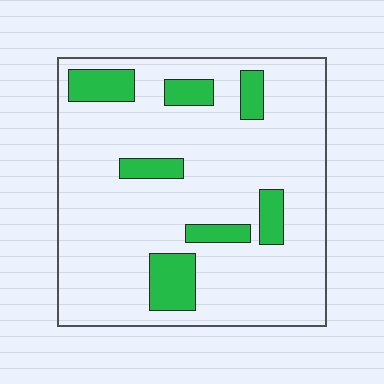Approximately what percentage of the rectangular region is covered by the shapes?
Approximately 15%.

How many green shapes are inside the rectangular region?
7.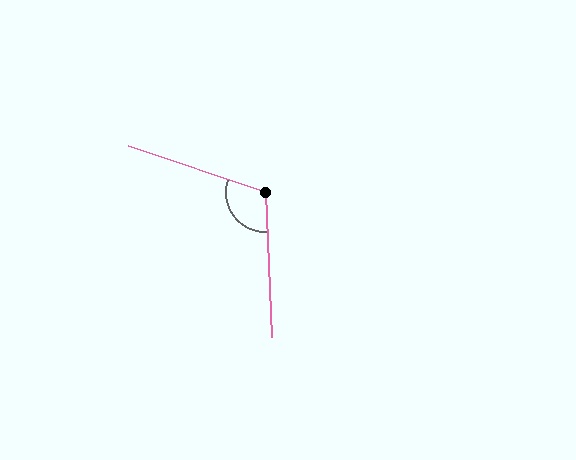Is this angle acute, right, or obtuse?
It is obtuse.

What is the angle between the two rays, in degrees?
Approximately 111 degrees.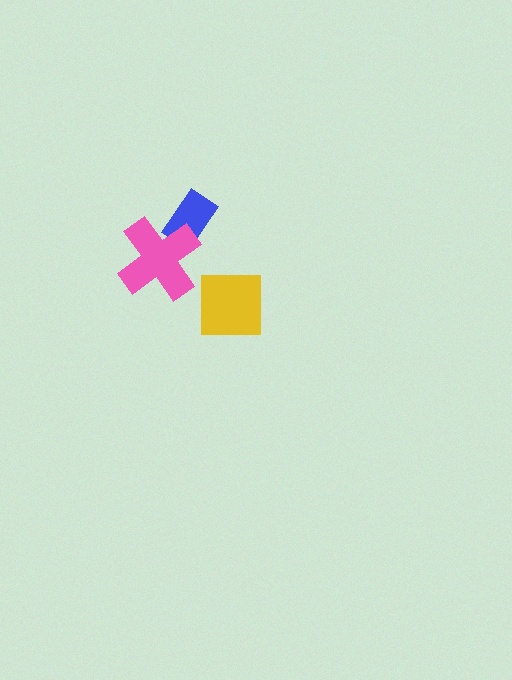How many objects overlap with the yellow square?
0 objects overlap with the yellow square.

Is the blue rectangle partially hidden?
Yes, it is partially covered by another shape.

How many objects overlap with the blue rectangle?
1 object overlaps with the blue rectangle.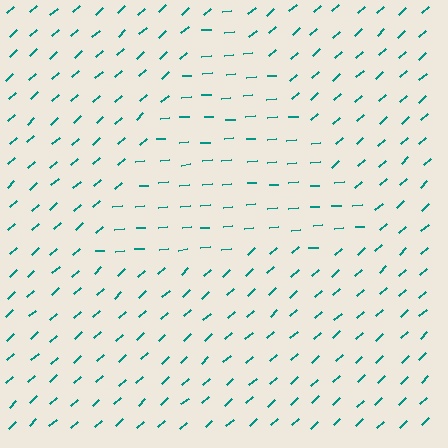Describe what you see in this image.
The image is filled with small teal line segments. A triangle region in the image has lines oriented differently from the surrounding lines, creating a visible texture boundary.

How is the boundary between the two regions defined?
The boundary is defined purely by a change in line orientation (approximately 37 degrees difference). All lines are the same color and thickness.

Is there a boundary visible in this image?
Yes, there is a texture boundary formed by a change in line orientation.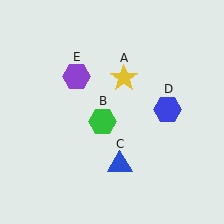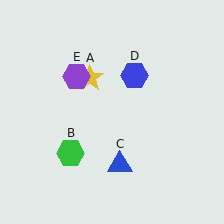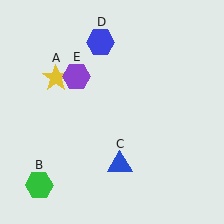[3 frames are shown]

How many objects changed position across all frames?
3 objects changed position: yellow star (object A), green hexagon (object B), blue hexagon (object D).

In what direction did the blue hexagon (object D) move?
The blue hexagon (object D) moved up and to the left.